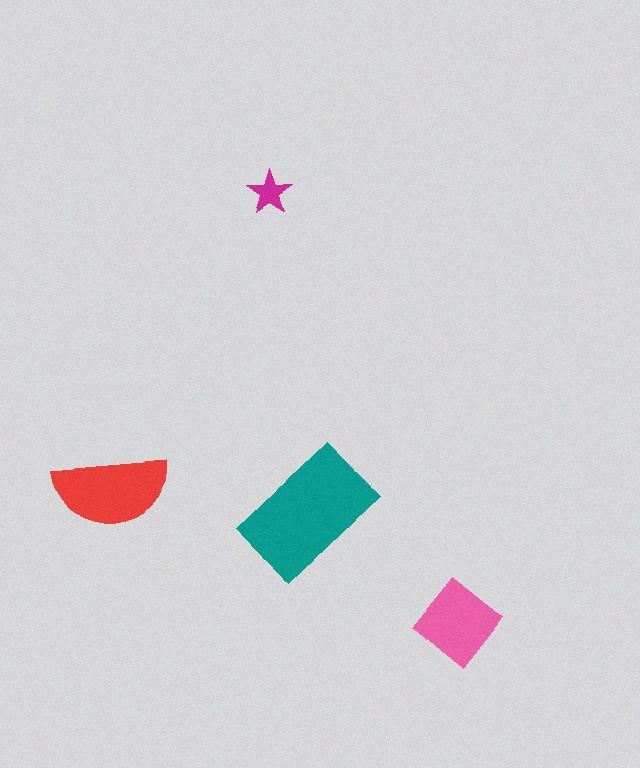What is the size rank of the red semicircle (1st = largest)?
2nd.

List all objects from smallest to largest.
The magenta star, the pink diamond, the red semicircle, the teal rectangle.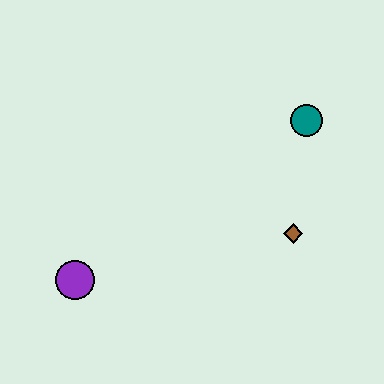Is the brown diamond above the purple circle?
Yes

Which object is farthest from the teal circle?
The purple circle is farthest from the teal circle.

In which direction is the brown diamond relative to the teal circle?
The brown diamond is below the teal circle.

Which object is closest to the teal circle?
The brown diamond is closest to the teal circle.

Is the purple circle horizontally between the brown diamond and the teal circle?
No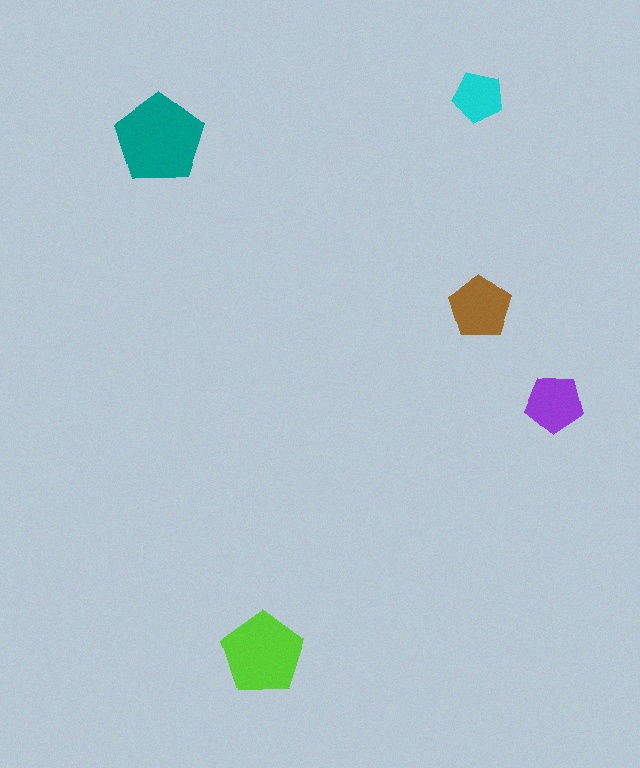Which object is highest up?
The cyan pentagon is topmost.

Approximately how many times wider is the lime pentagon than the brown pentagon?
About 1.5 times wider.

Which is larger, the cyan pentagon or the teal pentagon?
The teal one.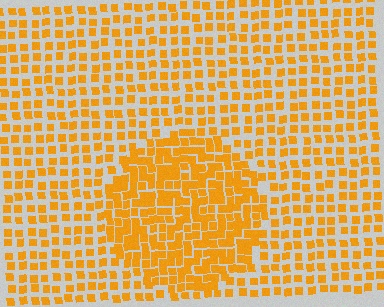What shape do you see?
I see a circle.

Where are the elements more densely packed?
The elements are more densely packed inside the circle boundary.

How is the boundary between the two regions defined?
The boundary is defined by a change in element density (approximately 1.8x ratio). All elements are the same color, size, and shape.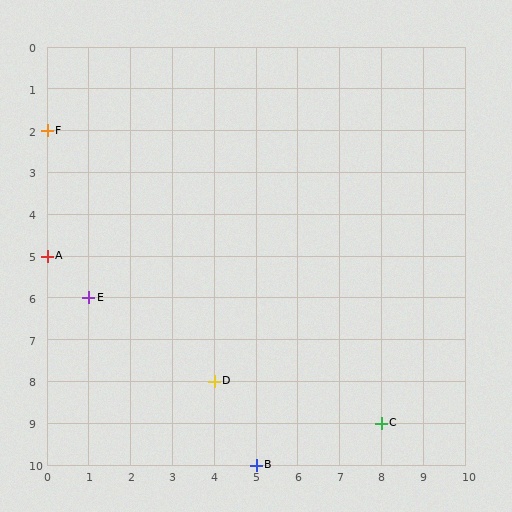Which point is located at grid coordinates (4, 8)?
Point D is at (4, 8).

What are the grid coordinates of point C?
Point C is at grid coordinates (8, 9).